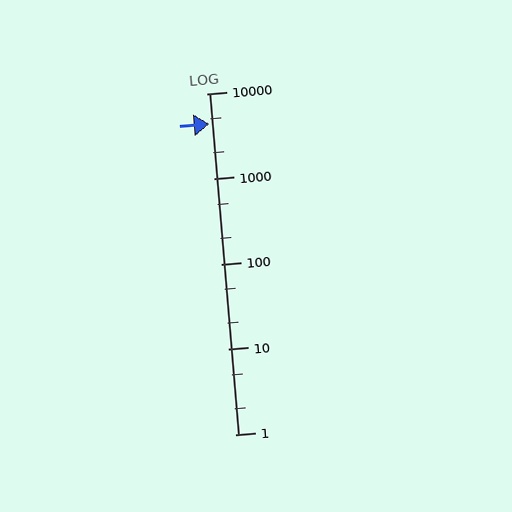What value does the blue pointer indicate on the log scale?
The pointer indicates approximately 4400.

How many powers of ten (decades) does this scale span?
The scale spans 4 decades, from 1 to 10000.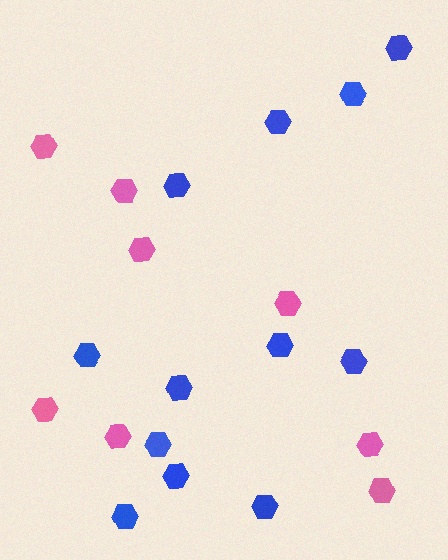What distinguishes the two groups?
There are 2 groups: one group of pink hexagons (8) and one group of blue hexagons (12).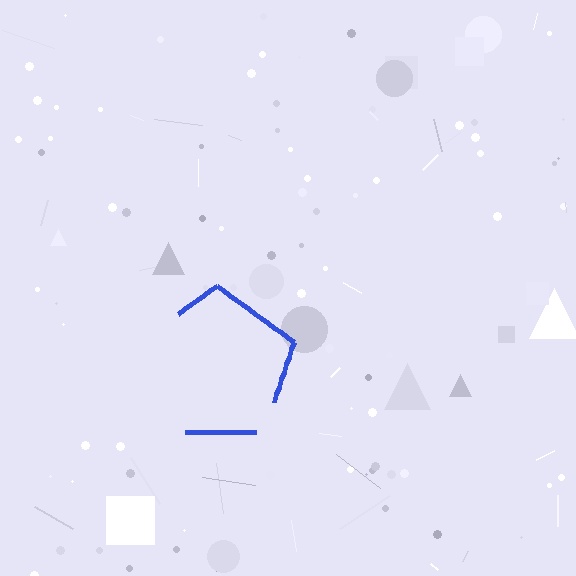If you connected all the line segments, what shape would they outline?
They would outline a pentagon.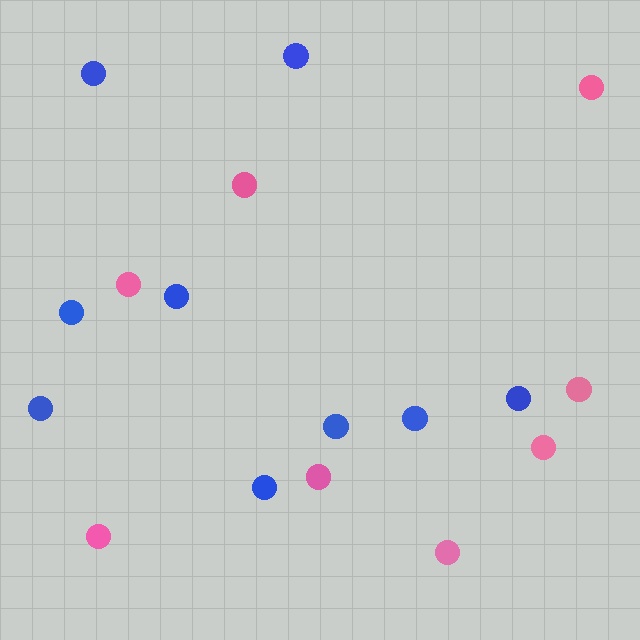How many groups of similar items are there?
There are 2 groups: one group of pink circles (8) and one group of blue circles (9).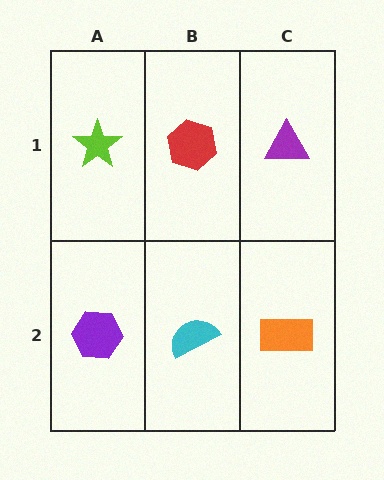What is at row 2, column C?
An orange rectangle.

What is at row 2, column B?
A cyan semicircle.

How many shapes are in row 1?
3 shapes.